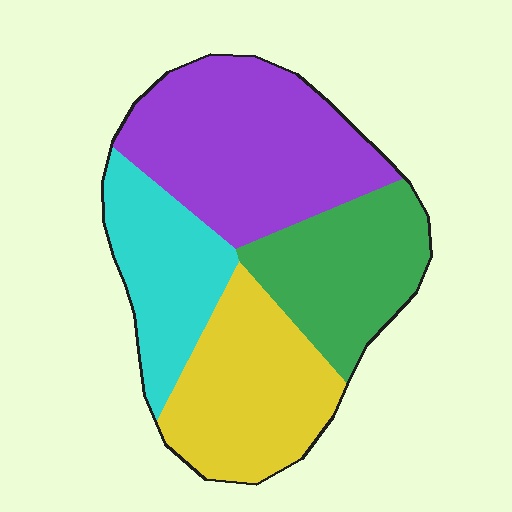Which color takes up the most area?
Purple, at roughly 35%.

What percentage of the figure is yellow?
Yellow takes up between a sixth and a third of the figure.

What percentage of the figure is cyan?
Cyan takes up about one fifth (1/5) of the figure.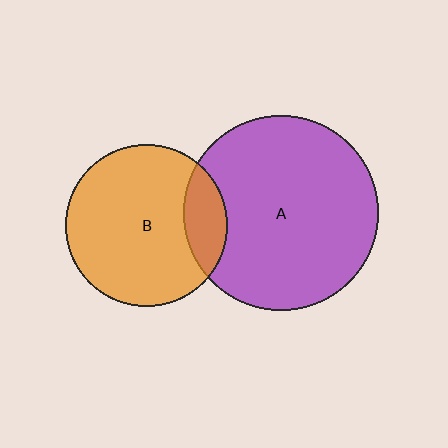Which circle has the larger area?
Circle A (purple).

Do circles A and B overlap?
Yes.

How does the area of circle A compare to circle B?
Approximately 1.4 times.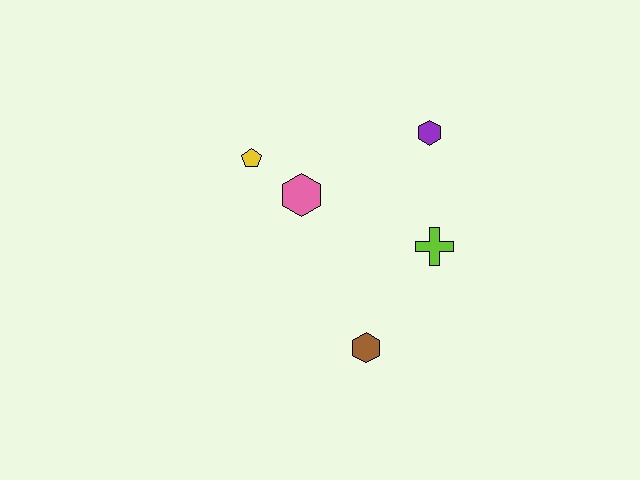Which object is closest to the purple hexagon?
The lime cross is closest to the purple hexagon.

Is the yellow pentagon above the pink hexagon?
Yes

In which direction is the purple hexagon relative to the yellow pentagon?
The purple hexagon is to the right of the yellow pentagon.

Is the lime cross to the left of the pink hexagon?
No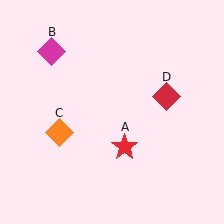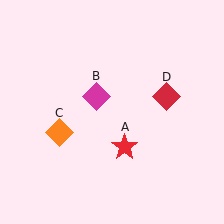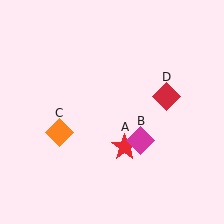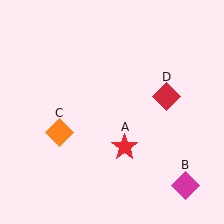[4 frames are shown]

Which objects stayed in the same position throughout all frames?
Red star (object A) and orange diamond (object C) and red diamond (object D) remained stationary.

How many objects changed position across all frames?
1 object changed position: magenta diamond (object B).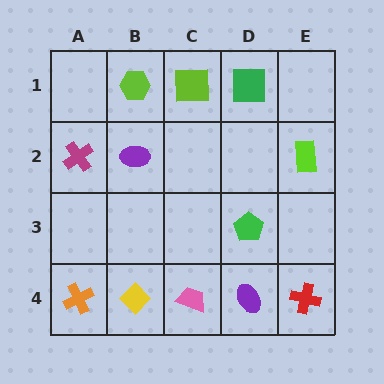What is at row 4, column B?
A yellow diamond.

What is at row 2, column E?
A lime rectangle.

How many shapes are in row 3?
1 shape.